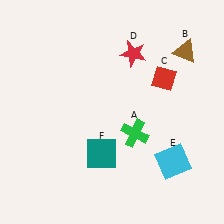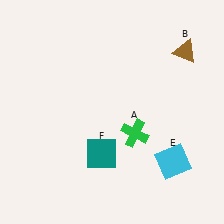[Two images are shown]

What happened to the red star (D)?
The red star (D) was removed in Image 2. It was in the top-right area of Image 1.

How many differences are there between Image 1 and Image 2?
There are 2 differences between the two images.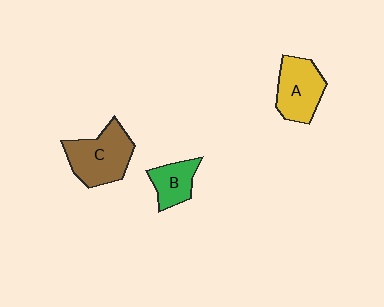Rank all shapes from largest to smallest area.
From largest to smallest: C (brown), A (yellow), B (green).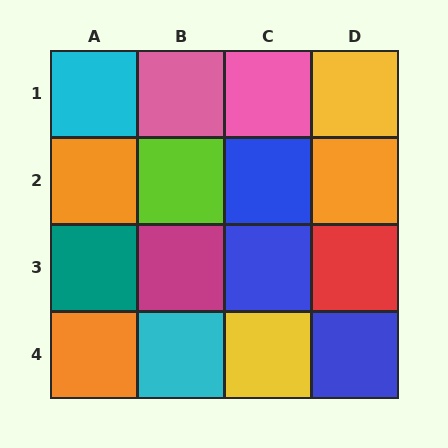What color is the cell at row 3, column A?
Teal.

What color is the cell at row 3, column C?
Blue.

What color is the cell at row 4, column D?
Blue.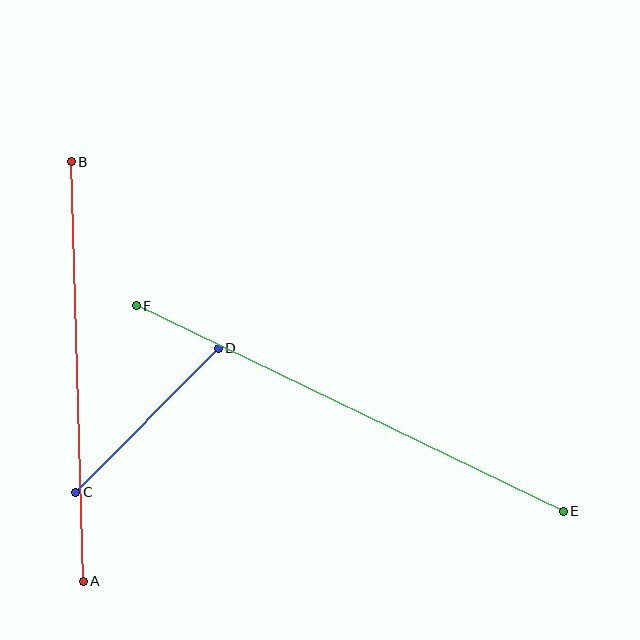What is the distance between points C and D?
The distance is approximately 202 pixels.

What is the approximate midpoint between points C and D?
The midpoint is at approximately (147, 420) pixels.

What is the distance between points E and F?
The distance is approximately 474 pixels.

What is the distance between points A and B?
The distance is approximately 419 pixels.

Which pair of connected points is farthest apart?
Points E and F are farthest apart.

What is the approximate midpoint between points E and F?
The midpoint is at approximately (350, 408) pixels.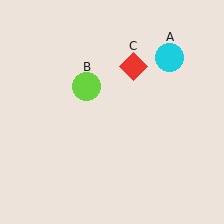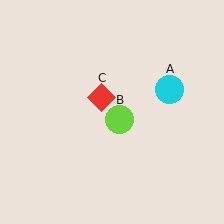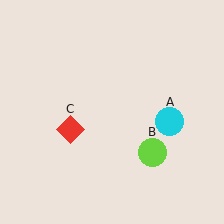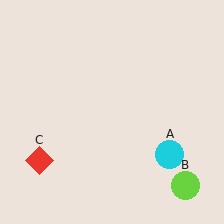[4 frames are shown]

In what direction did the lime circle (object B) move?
The lime circle (object B) moved down and to the right.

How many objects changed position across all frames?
3 objects changed position: cyan circle (object A), lime circle (object B), red diamond (object C).